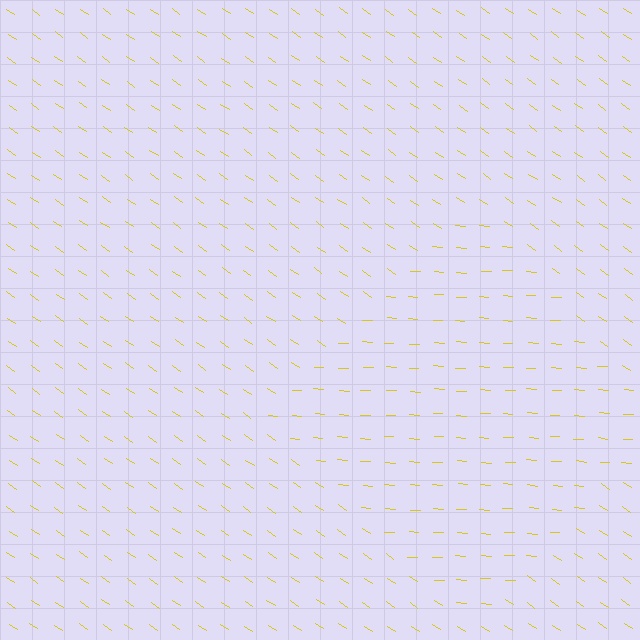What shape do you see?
I see a diamond.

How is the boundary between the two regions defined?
The boundary is defined purely by a change in line orientation (approximately 31 degrees difference). All lines are the same color and thickness.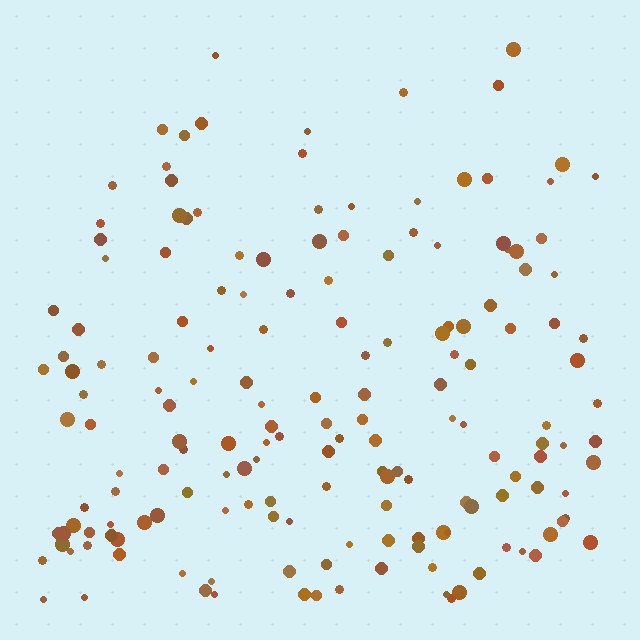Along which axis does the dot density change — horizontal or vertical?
Vertical.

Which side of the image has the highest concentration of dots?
The bottom.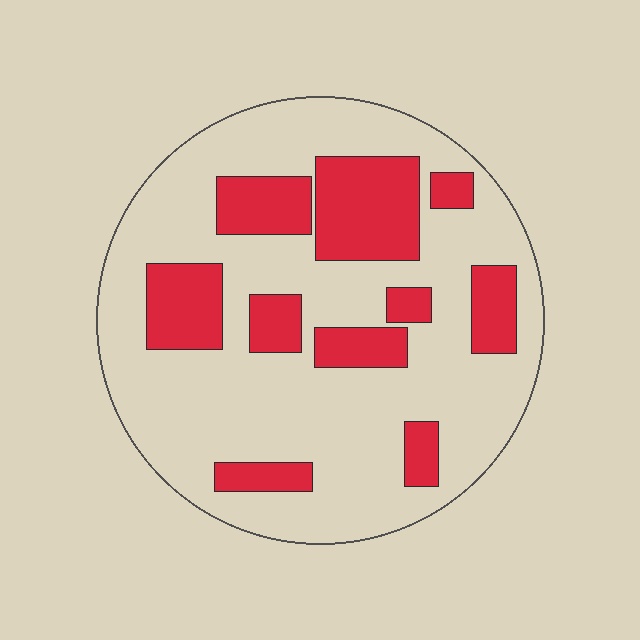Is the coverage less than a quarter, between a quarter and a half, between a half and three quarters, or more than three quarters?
Between a quarter and a half.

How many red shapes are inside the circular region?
10.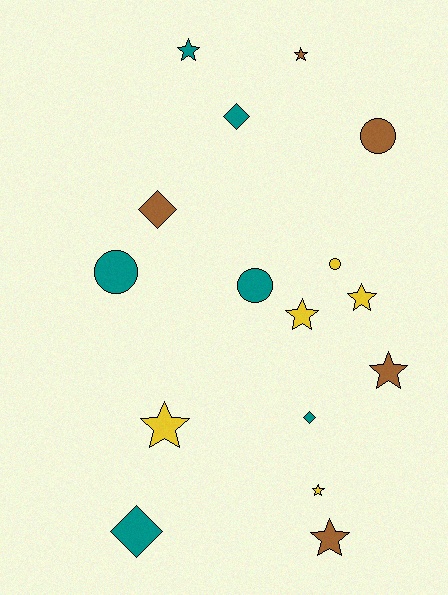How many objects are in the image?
There are 16 objects.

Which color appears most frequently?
Teal, with 6 objects.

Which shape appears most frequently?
Star, with 8 objects.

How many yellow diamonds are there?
There are no yellow diamonds.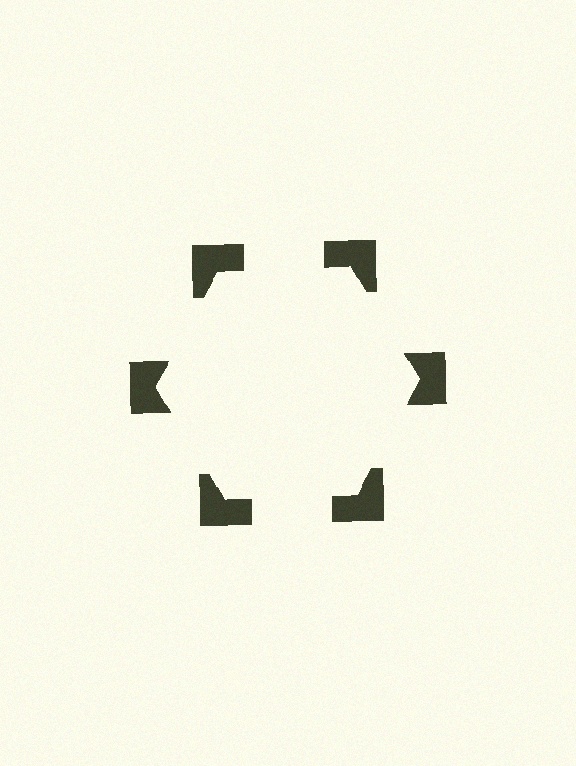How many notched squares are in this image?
There are 6 — one at each vertex of the illusory hexagon.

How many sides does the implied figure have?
6 sides.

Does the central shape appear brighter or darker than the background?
It typically appears slightly brighter than the background, even though no actual brightness change is drawn.